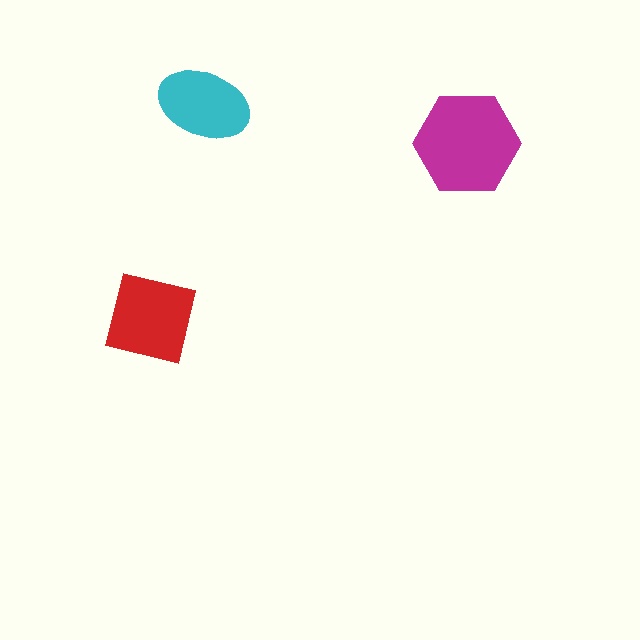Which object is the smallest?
The cyan ellipse.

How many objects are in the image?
There are 3 objects in the image.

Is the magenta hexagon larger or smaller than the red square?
Larger.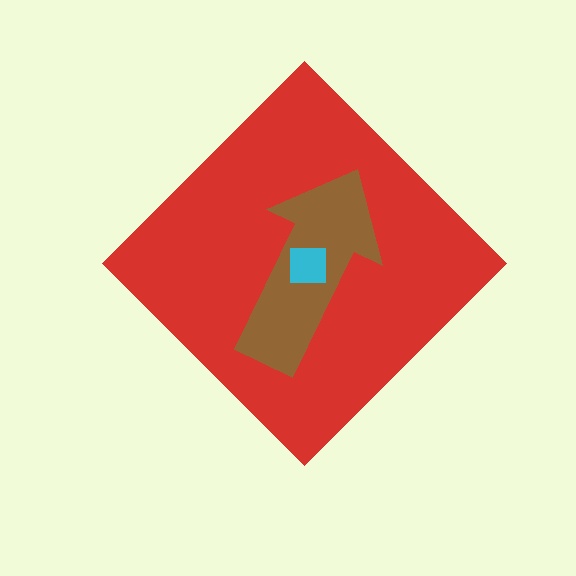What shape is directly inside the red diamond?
The brown arrow.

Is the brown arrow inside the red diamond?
Yes.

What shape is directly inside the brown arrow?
The cyan square.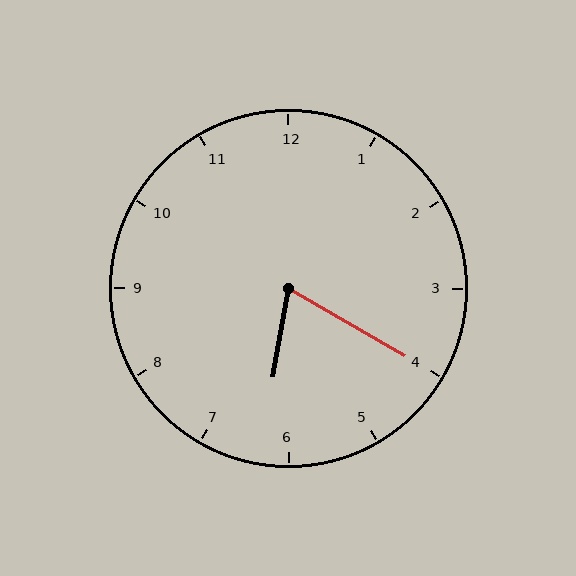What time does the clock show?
6:20.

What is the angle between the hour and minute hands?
Approximately 70 degrees.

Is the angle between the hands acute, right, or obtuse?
It is acute.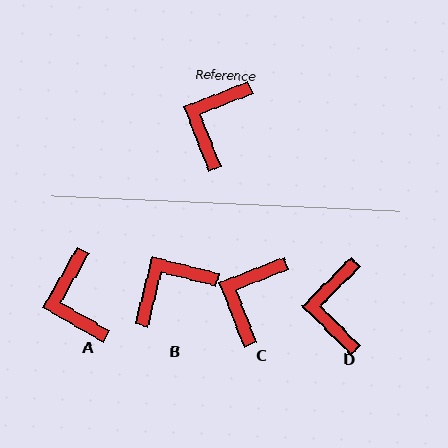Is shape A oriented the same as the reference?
No, it is off by about 39 degrees.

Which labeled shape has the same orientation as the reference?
C.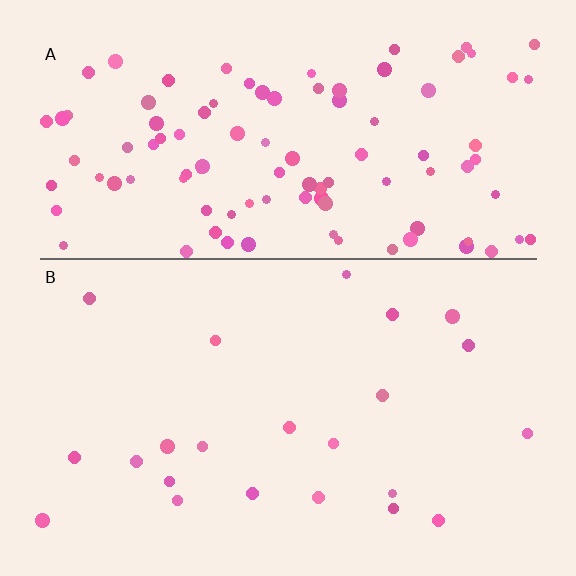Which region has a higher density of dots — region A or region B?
A (the top).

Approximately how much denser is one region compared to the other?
Approximately 4.6× — region A over region B.